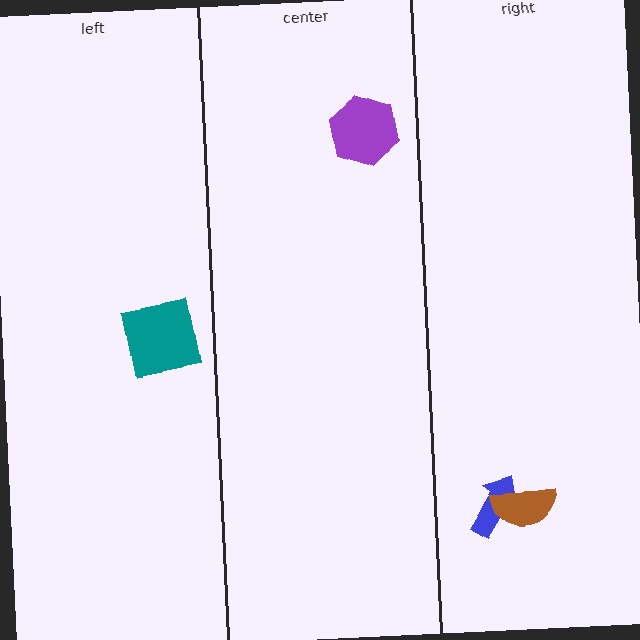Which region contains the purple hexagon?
The center region.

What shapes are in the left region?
The teal square.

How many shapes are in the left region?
1.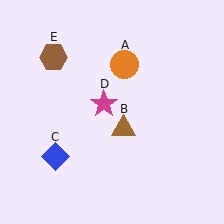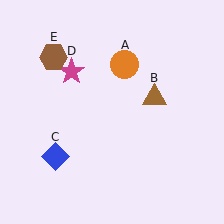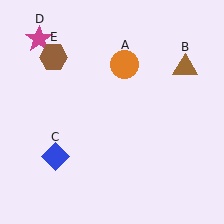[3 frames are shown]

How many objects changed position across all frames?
2 objects changed position: brown triangle (object B), magenta star (object D).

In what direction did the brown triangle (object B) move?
The brown triangle (object B) moved up and to the right.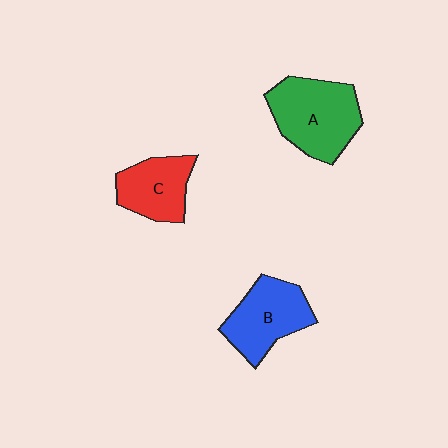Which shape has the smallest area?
Shape C (red).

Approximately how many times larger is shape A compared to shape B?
Approximately 1.2 times.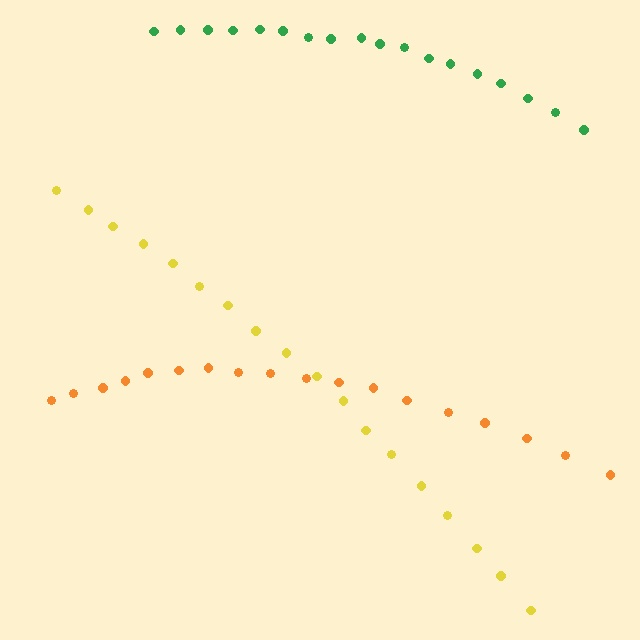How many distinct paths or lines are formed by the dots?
There are 3 distinct paths.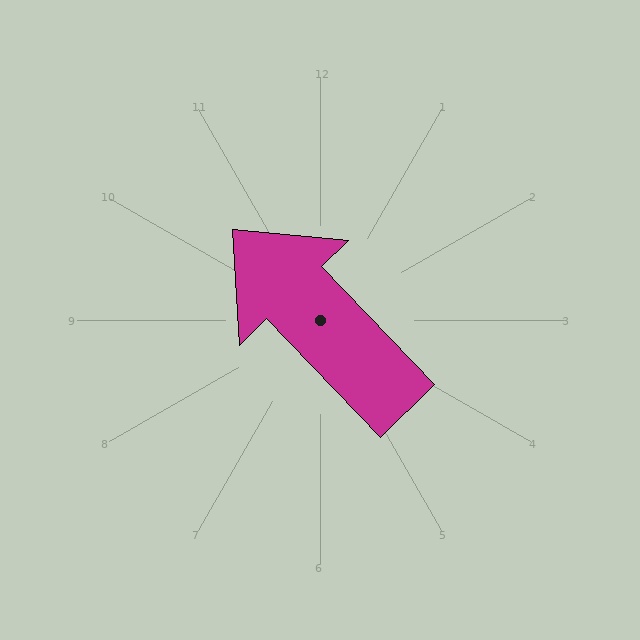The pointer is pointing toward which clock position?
Roughly 11 o'clock.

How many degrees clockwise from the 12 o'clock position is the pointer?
Approximately 316 degrees.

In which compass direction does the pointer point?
Northwest.